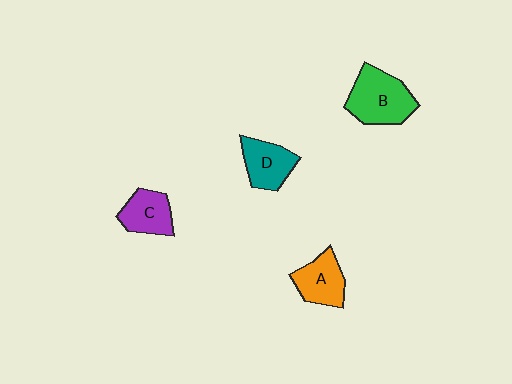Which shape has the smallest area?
Shape C (purple).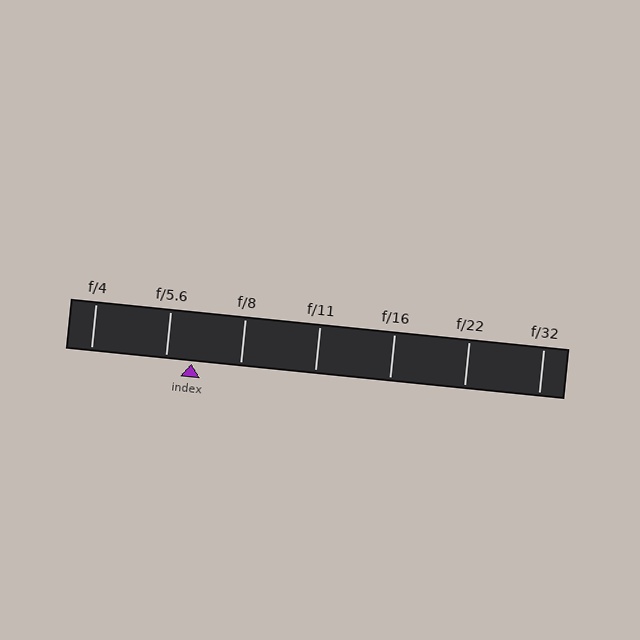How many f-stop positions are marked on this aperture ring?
There are 7 f-stop positions marked.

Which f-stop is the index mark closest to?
The index mark is closest to f/5.6.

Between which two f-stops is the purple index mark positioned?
The index mark is between f/5.6 and f/8.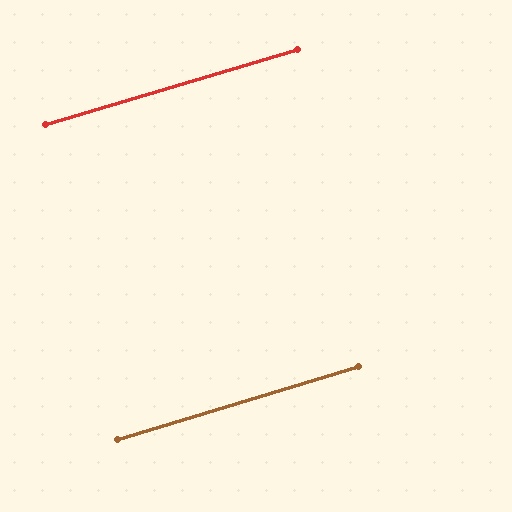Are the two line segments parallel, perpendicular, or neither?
Parallel — their directions differ by only 0.1°.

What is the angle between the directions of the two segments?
Approximately 0 degrees.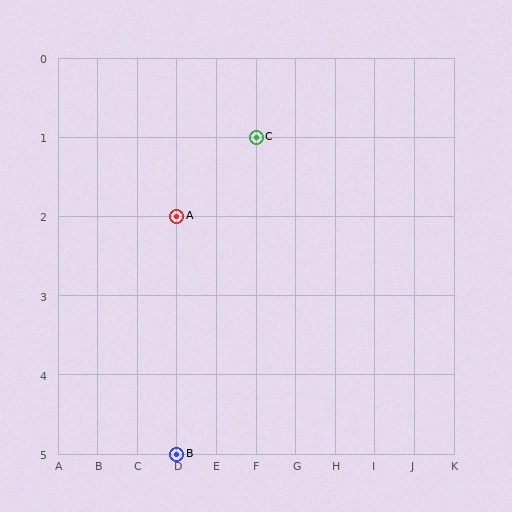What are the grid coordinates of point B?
Point B is at grid coordinates (D, 5).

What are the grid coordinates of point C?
Point C is at grid coordinates (F, 1).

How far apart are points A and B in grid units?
Points A and B are 3 rows apart.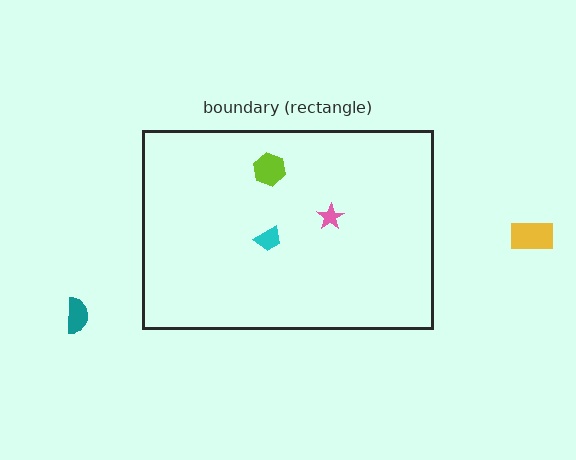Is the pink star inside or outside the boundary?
Inside.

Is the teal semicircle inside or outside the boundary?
Outside.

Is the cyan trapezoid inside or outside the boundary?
Inside.